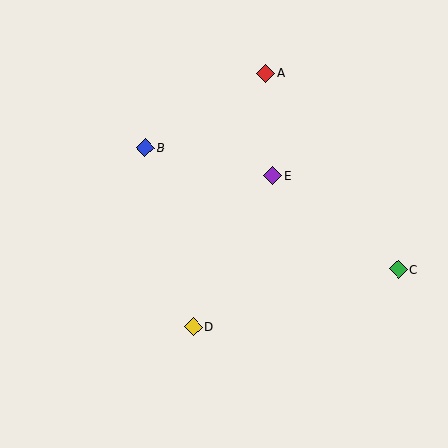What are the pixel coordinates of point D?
Point D is at (193, 327).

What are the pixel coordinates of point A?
Point A is at (266, 73).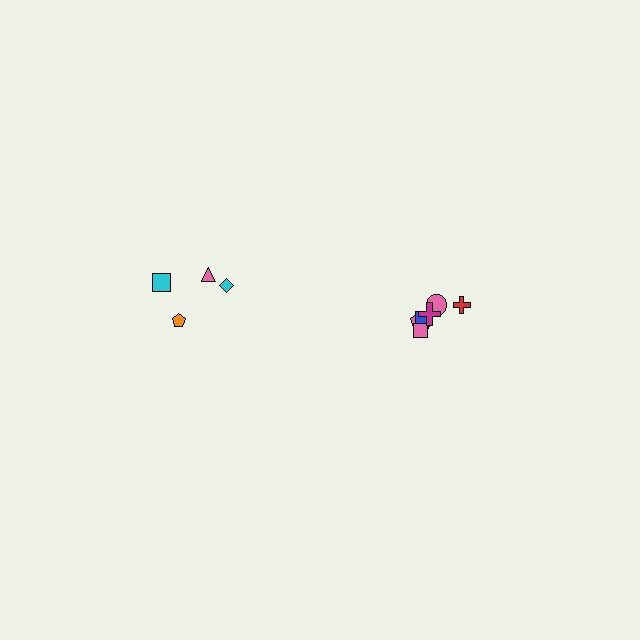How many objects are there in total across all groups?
There are 10 objects.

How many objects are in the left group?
There are 4 objects.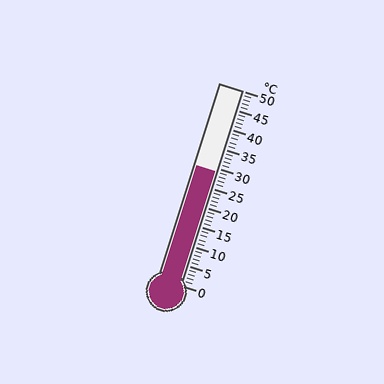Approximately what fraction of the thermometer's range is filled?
The thermometer is filled to approximately 60% of its range.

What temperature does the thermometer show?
The thermometer shows approximately 29°C.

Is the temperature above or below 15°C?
The temperature is above 15°C.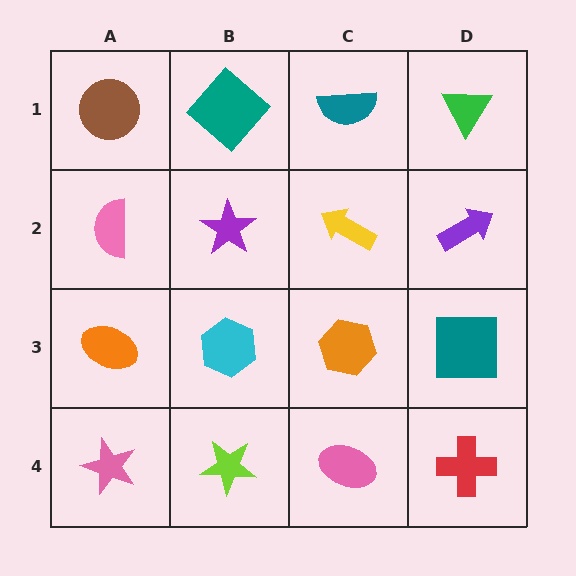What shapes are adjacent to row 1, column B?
A purple star (row 2, column B), a brown circle (row 1, column A), a teal semicircle (row 1, column C).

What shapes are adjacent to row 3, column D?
A purple arrow (row 2, column D), a red cross (row 4, column D), an orange hexagon (row 3, column C).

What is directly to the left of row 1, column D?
A teal semicircle.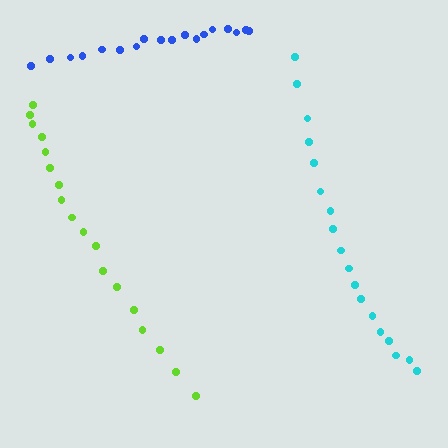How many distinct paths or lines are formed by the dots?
There are 3 distinct paths.